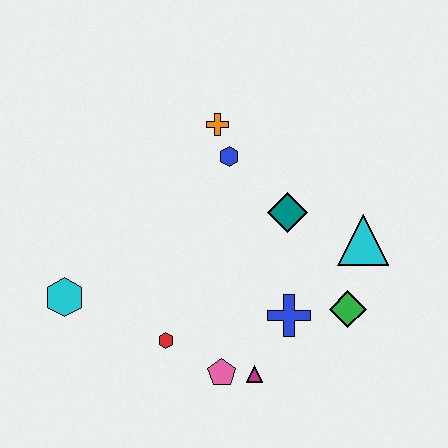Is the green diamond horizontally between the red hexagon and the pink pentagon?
No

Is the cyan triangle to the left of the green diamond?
No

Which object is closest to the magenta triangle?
The pink pentagon is closest to the magenta triangle.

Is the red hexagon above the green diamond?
No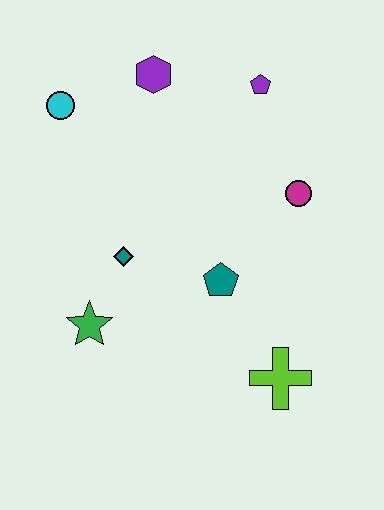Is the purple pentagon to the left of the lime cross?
Yes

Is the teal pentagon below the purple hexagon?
Yes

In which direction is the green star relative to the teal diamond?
The green star is below the teal diamond.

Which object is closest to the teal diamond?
The green star is closest to the teal diamond.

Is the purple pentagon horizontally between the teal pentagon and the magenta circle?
Yes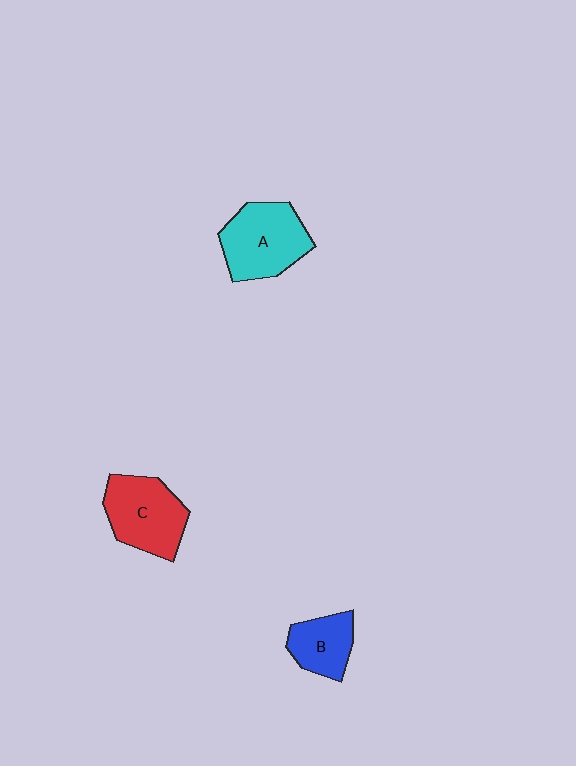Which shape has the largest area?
Shape A (cyan).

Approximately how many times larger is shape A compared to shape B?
Approximately 1.6 times.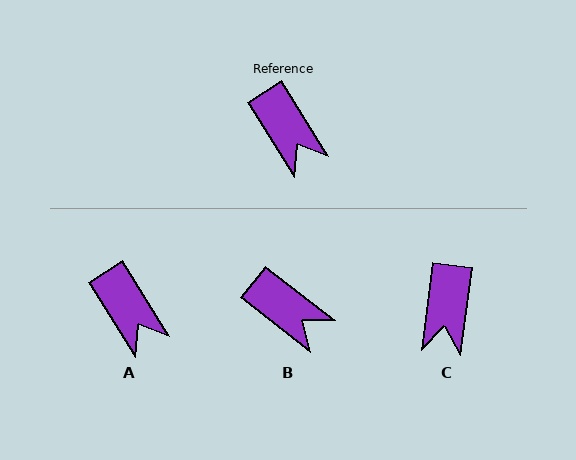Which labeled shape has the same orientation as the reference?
A.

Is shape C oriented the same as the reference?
No, it is off by about 39 degrees.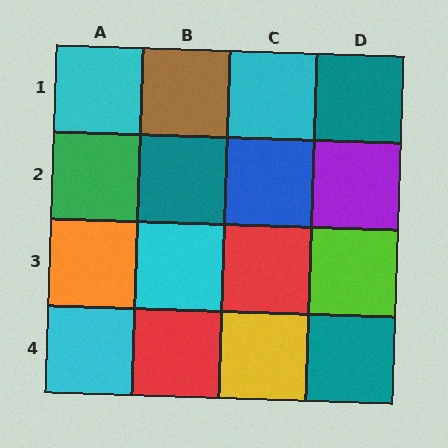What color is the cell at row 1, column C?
Cyan.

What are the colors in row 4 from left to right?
Cyan, red, yellow, teal.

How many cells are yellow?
1 cell is yellow.